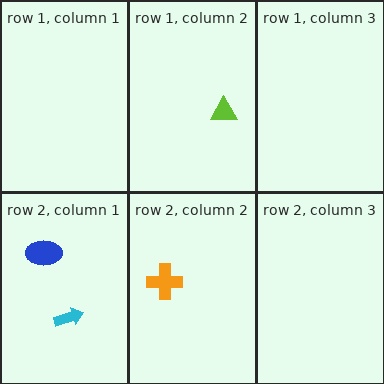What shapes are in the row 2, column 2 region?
The orange cross.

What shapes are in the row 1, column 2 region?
The lime triangle.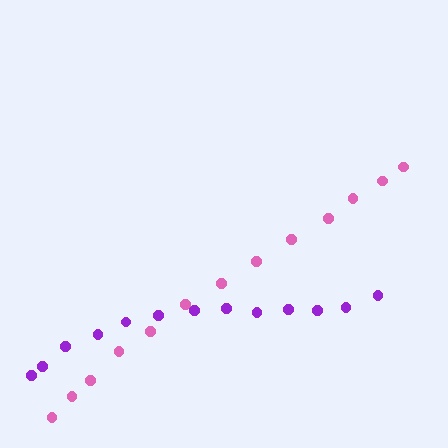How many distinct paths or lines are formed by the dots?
There are 2 distinct paths.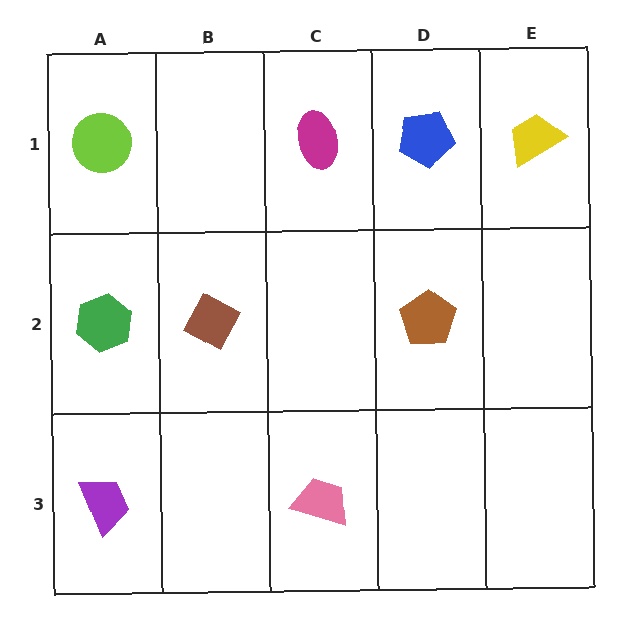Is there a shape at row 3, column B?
No, that cell is empty.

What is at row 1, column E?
A yellow trapezoid.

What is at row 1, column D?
A blue pentagon.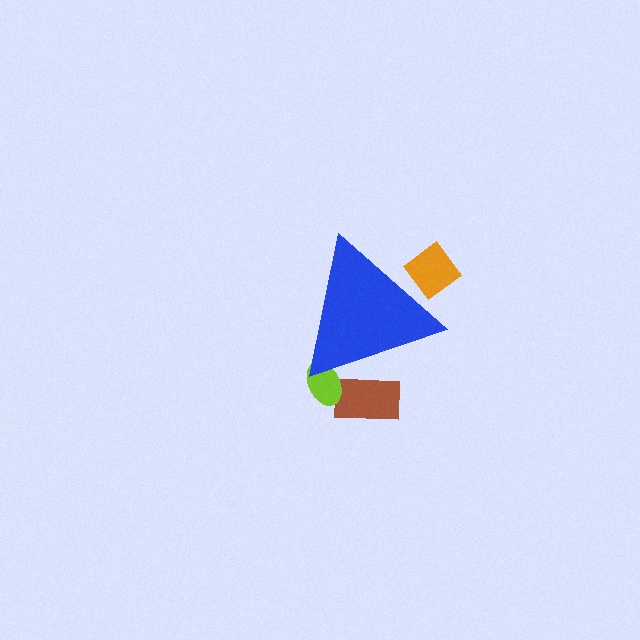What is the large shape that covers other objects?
A blue triangle.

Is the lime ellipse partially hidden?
Yes, the lime ellipse is partially hidden behind the blue triangle.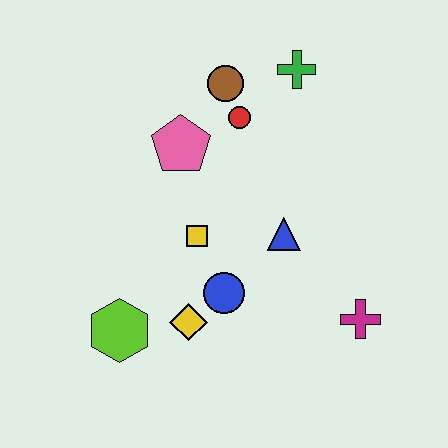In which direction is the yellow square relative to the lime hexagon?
The yellow square is above the lime hexagon.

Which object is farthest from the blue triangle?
The lime hexagon is farthest from the blue triangle.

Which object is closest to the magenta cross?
The blue triangle is closest to the magenta cross.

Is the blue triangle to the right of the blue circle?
Yes